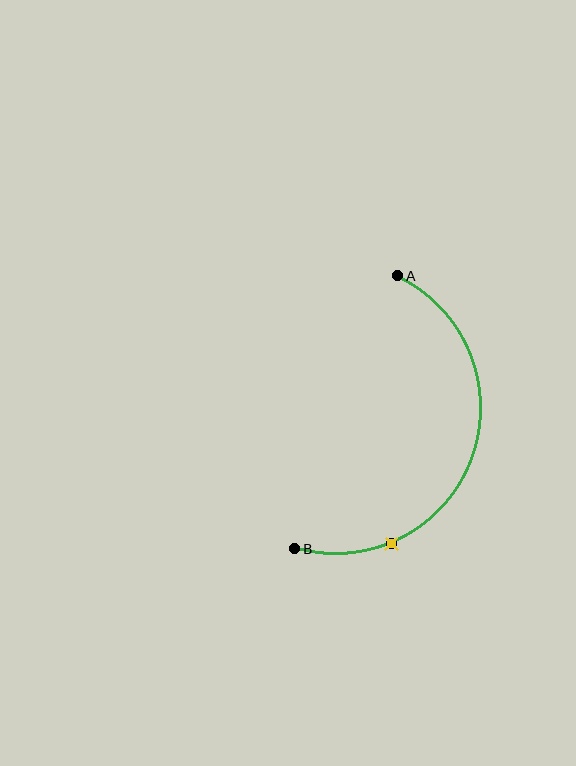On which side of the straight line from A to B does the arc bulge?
The arc bulges to the right of the straight line connecting A and B.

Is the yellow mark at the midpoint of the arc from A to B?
No. The yellow mark lies on the arc but is closer to endpoint B. The arc midpoint would be at the point on the curve equidistant along the arc from both A and B.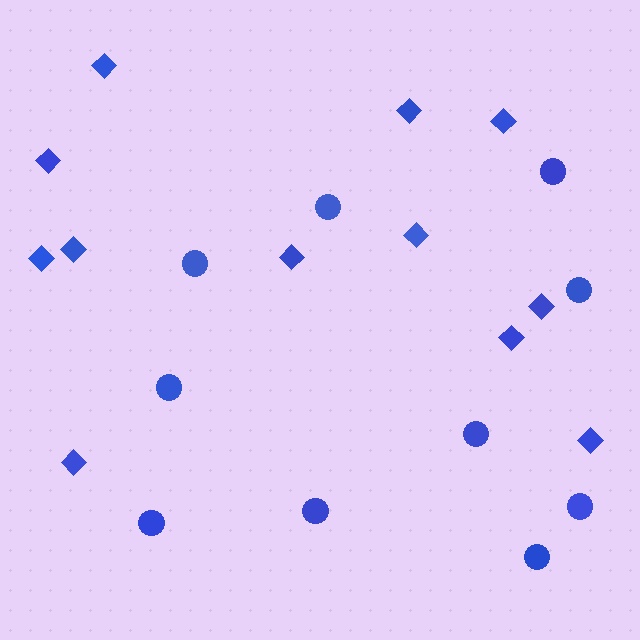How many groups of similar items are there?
There are 2 groups: one group of diamonds (12) and one group of circles (10).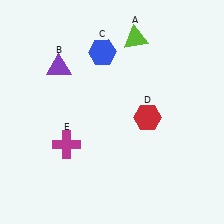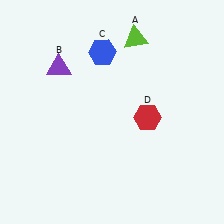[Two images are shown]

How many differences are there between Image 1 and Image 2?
There is 1 difference between the two images.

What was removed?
The magenta cross (E) was removed in Image 2.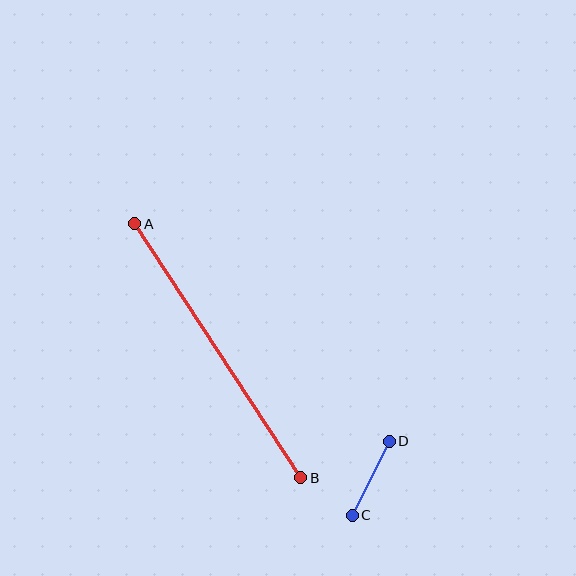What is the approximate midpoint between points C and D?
The midpoint is at approximately (371, 478) pixels.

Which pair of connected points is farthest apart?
Points A and B are farthest apart.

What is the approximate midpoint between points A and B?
The midpoint is at approximately (218, 351) pixels.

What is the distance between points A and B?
The distance is approximately 303 pixels.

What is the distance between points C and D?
The distance is approximately 83 pixels.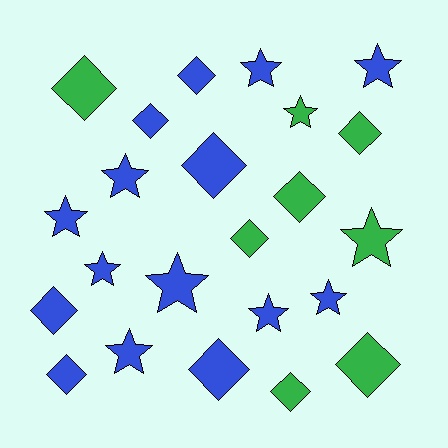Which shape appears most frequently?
Diamond, with 12 objects.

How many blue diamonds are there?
There are 6 blue diamonds.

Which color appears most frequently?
Blue, with 15 objects.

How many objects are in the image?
There are 23 objects.